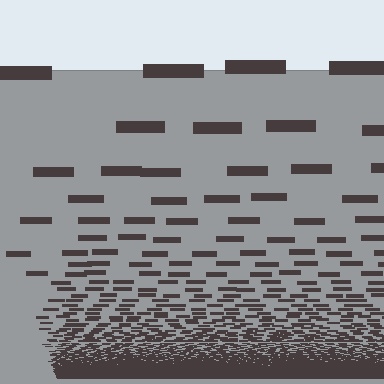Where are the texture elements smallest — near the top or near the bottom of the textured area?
Near the bottom.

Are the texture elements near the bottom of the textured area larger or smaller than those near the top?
Smaller. The gradient is inverted — elements near the bottom are smaller and denser.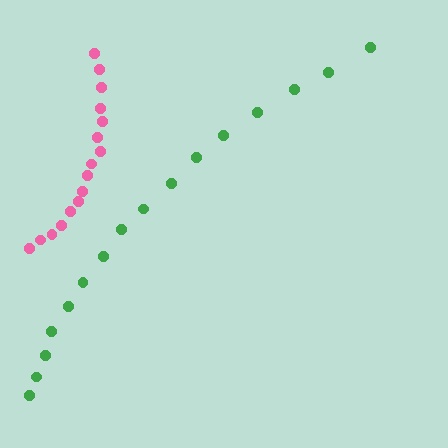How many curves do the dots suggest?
There are 2 distinct paths.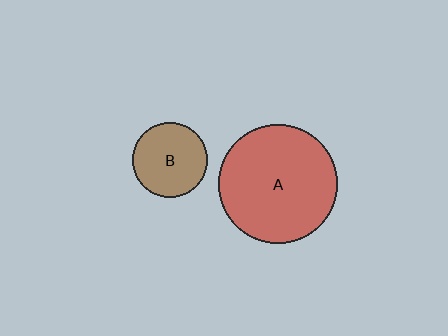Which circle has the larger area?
Circle A (red).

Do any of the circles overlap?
No, none of the circles overlap.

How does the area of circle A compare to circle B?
Approximately 2.5 times.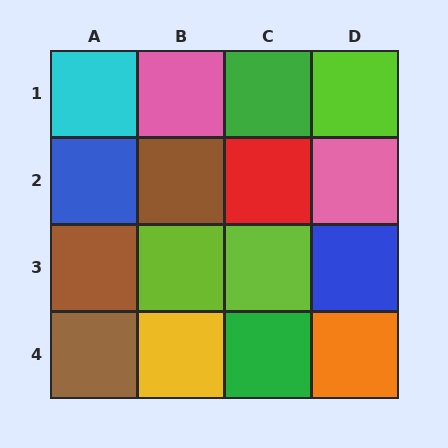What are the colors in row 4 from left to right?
Brown, yellow, green, orange.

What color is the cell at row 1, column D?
Lime.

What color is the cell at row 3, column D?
Blue.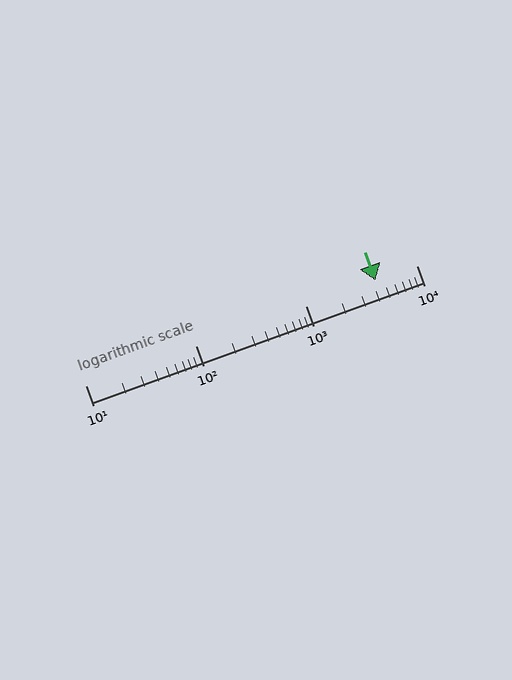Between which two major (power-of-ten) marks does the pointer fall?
The pointer is between 1000 and 10000.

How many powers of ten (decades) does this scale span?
The scale spans 3 decades, from 10 to 10000.